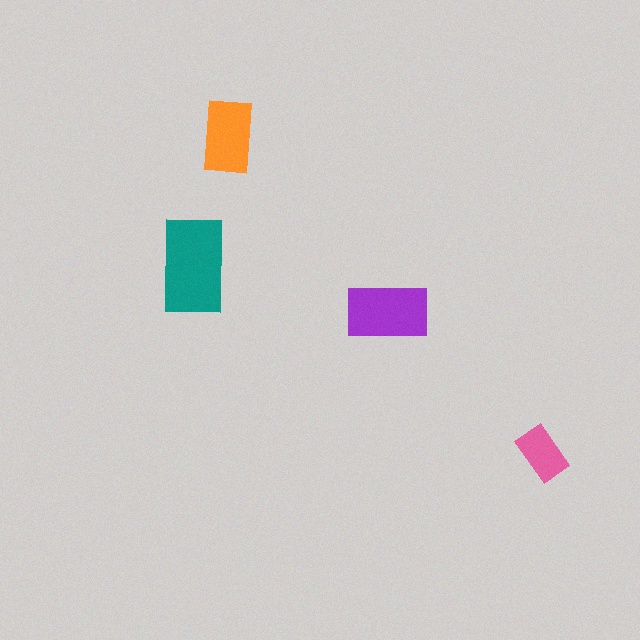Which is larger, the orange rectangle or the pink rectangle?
The orange one.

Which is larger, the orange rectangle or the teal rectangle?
The teal one.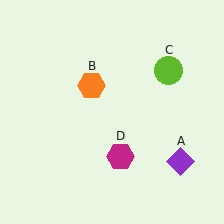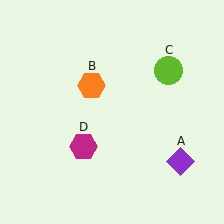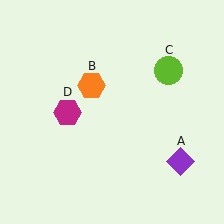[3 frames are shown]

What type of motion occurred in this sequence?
The magenta hexagon (object D) rotated clockwise around the center of the scene.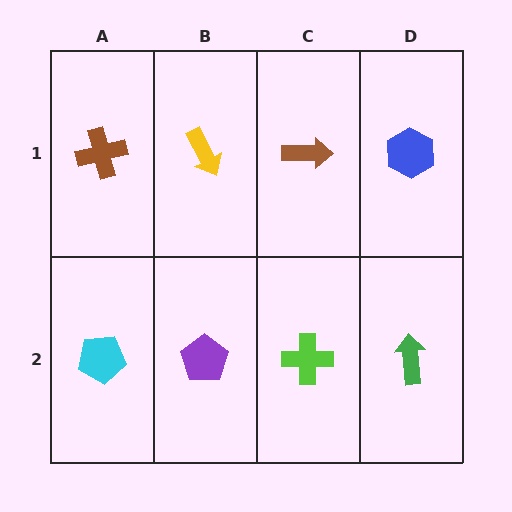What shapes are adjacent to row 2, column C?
A brown arrow (row 1, column C), a purple pentagon (row 2, column B), a green arrow (row 2, column D).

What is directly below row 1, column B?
A purple pentagon.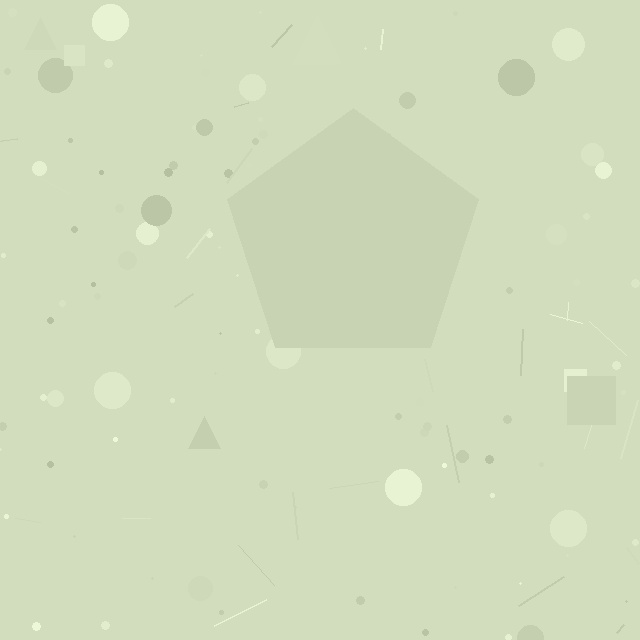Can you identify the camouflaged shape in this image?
The camouflaged shape is a pentagon.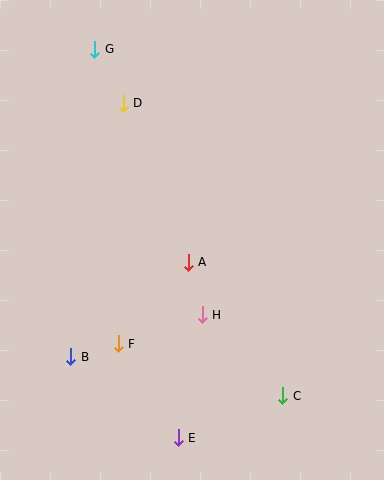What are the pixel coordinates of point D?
Point D is at (123, 103).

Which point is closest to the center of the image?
Point A at (188, 262) is closest to the center.